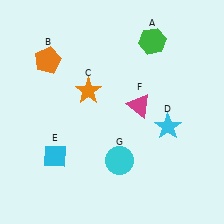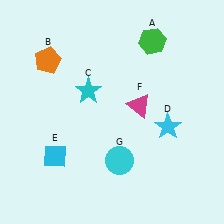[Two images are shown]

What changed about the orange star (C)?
In Image 1, C is orange. In Image 2, it changed to cyan.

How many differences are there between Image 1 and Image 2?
There is 1 difference between the two images.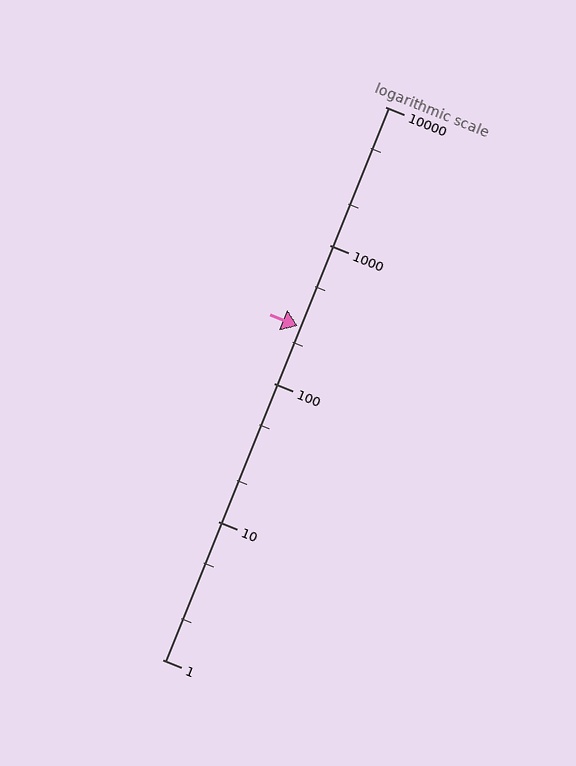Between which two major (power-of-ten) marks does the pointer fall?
The pointer is between 100 and 1000.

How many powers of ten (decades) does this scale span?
The scale spans 4 decades, from 1 to 10000.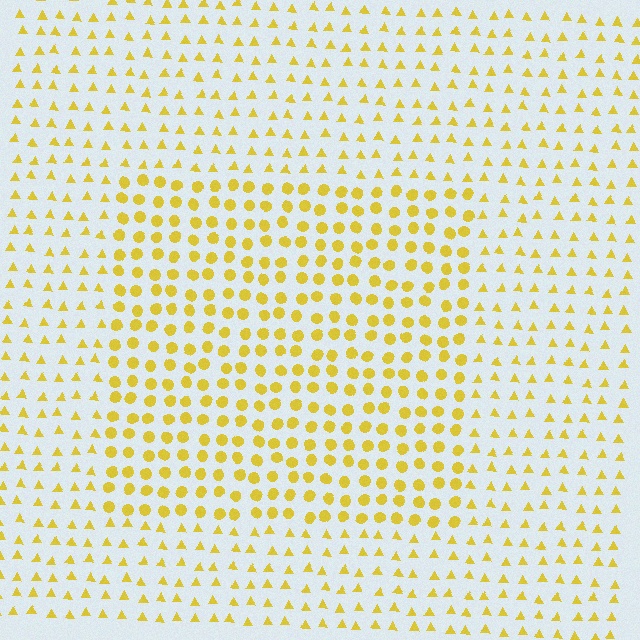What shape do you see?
I see a rectangle.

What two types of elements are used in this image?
The image uses circles inside the rectangle region and triangles outside it.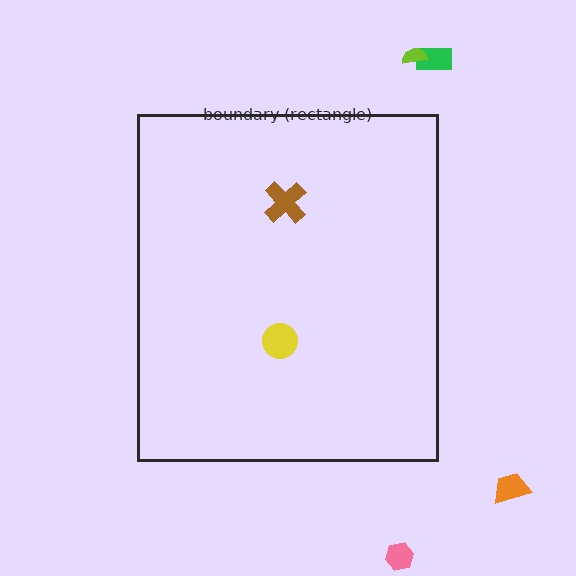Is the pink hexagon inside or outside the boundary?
Outside.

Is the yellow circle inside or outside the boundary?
Inside.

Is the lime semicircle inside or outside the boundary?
Outside.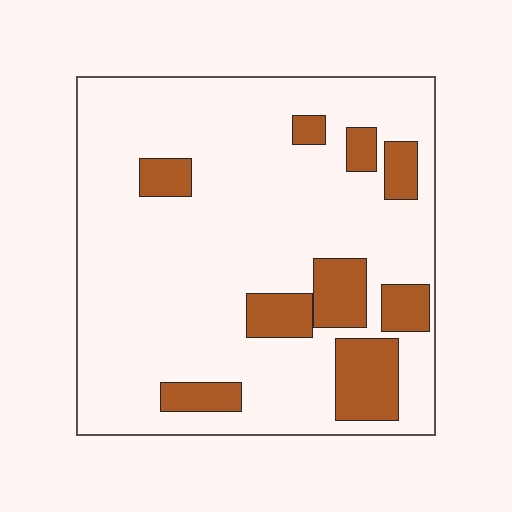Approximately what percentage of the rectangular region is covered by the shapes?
Approximately 20%.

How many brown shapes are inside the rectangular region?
9.